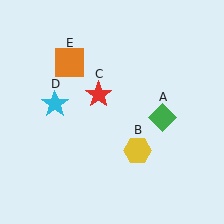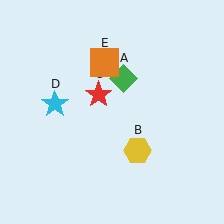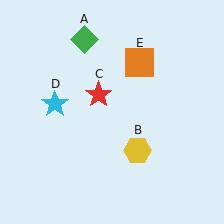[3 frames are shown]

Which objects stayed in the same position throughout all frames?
Yellow hexagon (object B) and red star (object C) and cyan star (object D) remained stationary.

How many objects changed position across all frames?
2 objects changed position: green diamond (object A), orange square (object E).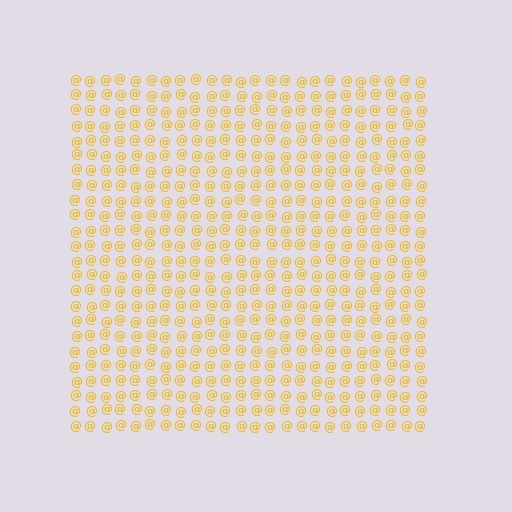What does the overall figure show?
The overall figure shows a square.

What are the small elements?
The small elements are at signs.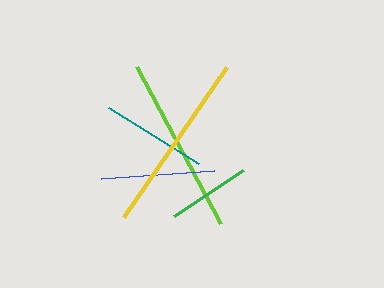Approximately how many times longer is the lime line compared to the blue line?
The lime line is approximately 1.6 times the length of the blue line.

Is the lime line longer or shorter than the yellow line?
The yellow line is longer than the lime line.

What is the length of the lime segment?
The lime segment is approximately 178 pixels long.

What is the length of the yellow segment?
The yellow segment is approximately 182 pixels long.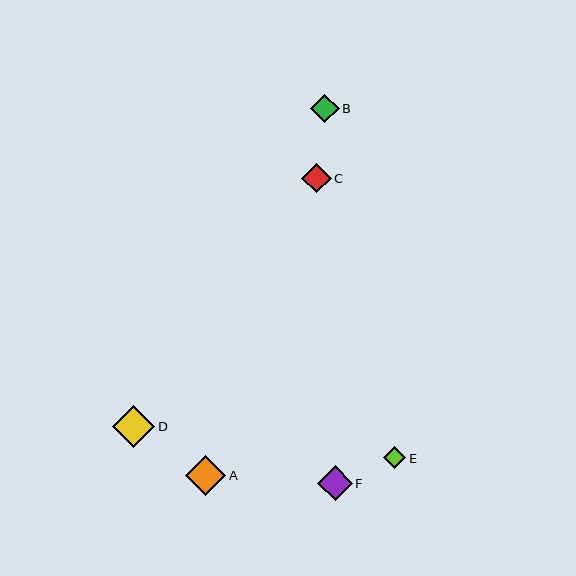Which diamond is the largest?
Diamond D is the largest with a size of approximately 42 pixels.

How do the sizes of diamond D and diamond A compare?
Diamond D and diamond A are approximately the same size.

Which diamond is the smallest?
Diamond E is the smallest with a size of approximately 22 pixels.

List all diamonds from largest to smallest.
From largest to smallest: D, A, F, C, B, E.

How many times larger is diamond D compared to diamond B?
Diamond D is approximately 1.5 times the size of diamond B.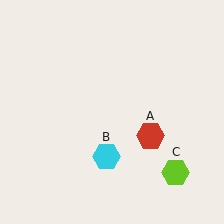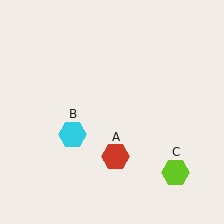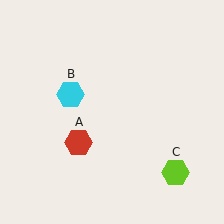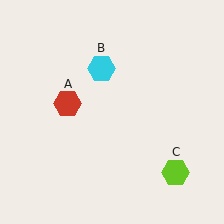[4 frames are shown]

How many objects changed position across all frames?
2 objects changed position: red hexagon (object A), cyan hexagon (object B).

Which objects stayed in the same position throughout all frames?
Lime hexagon (object C) remained stationary.